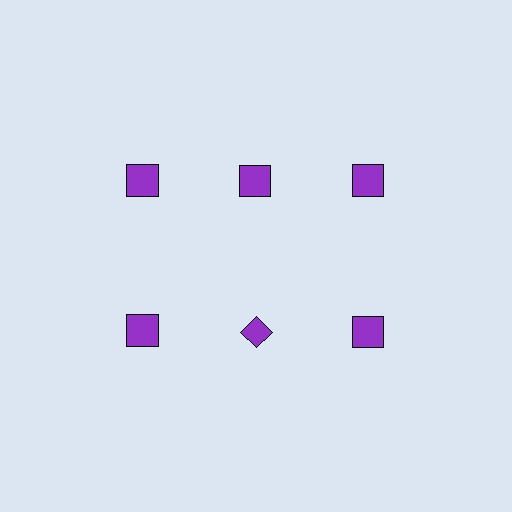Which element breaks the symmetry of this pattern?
The purple diamond in the second row, second from left column breaks the symmetry. All other shapes are purple squares.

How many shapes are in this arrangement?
There are 6 shapes arranged in a grid pattern.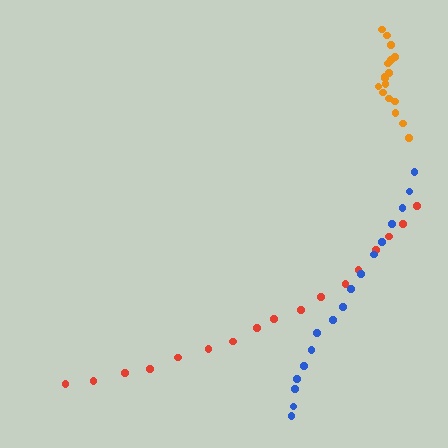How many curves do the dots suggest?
There are 3 distinct paths.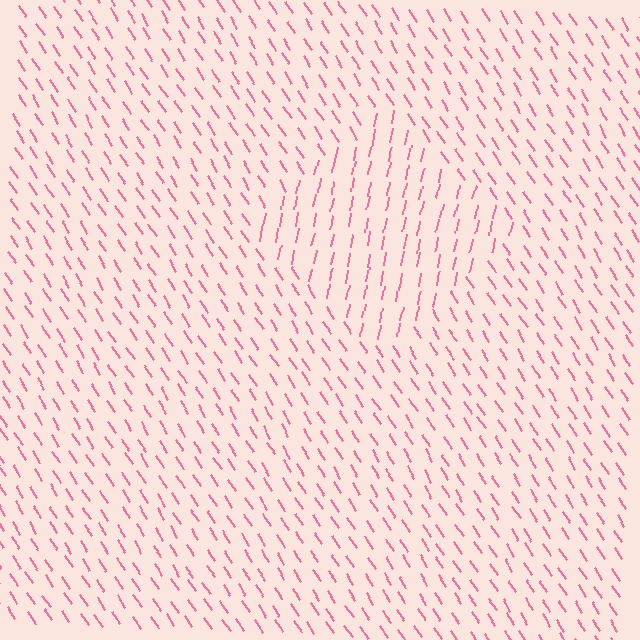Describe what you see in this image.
The image is filled with small pink line segments. A diamond region in the image has lines oriented differently from the surrounding lines, creating a visible texture boundary.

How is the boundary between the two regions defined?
The boundary is defined purely by a change in line orientation (approximately 45 degrees difference). All lines are the same color and thickness.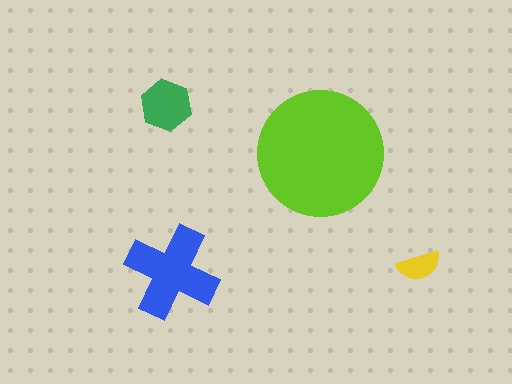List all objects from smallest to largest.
The yellow semicircle, the green hexagon, the blue cross, the lime circle.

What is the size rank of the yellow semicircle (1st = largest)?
4th.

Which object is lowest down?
The blue cross is bottommost.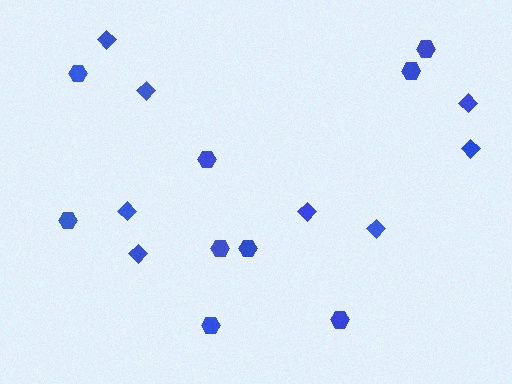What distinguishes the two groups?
There are 2 groups: one group of diamonds (8) and one group of hexagons (9).